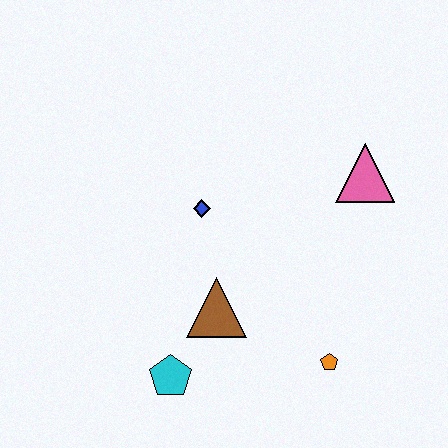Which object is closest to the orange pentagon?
The brown triangle is closest to the orange pentagon.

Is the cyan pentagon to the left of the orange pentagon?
Yes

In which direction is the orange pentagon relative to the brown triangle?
The orange pentagon is to the right of the brown triangle.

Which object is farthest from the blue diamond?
The orange pentagon is farthest from the blue diamond.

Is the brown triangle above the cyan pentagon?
Yes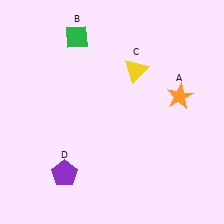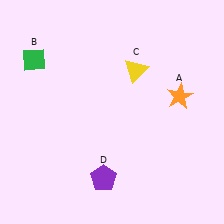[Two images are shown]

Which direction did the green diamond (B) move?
The green diamond (B) moved left.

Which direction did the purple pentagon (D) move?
The purple pentagon (D) moved right.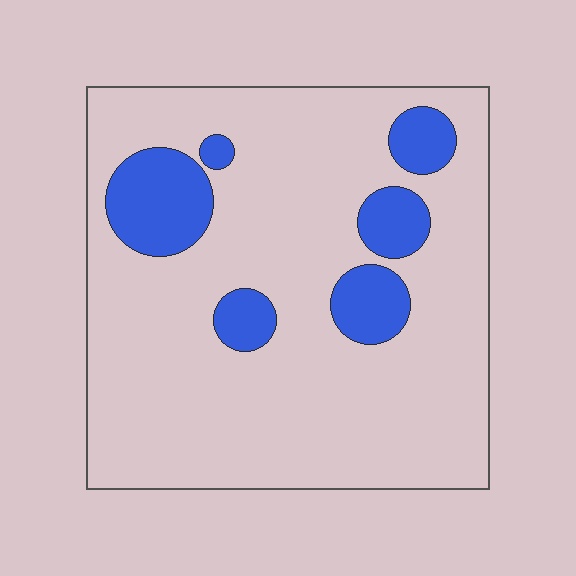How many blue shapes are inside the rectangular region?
6.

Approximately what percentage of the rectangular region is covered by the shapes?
Approximately 15%.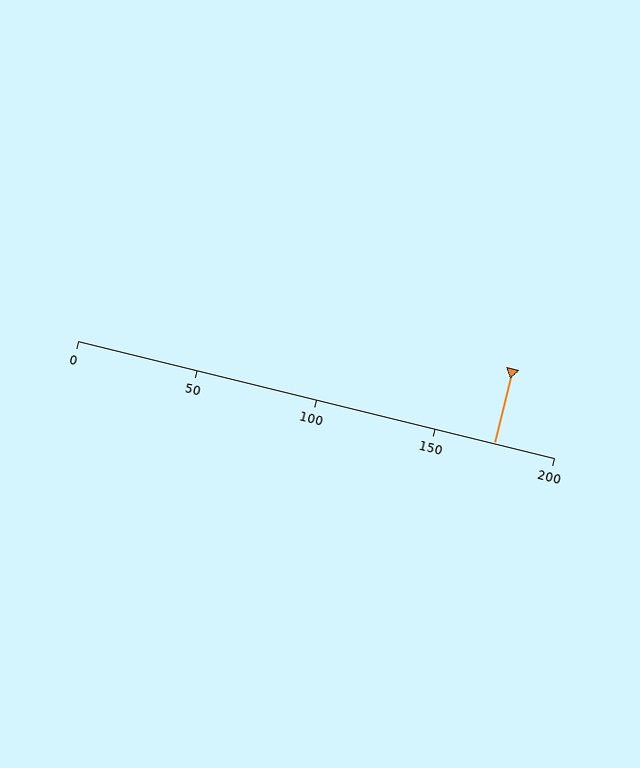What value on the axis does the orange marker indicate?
The marker indicates approximately 175.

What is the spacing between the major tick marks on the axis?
The major ticks are spaced 50 apart.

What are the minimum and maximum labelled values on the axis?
The axis runs from 0 to 200.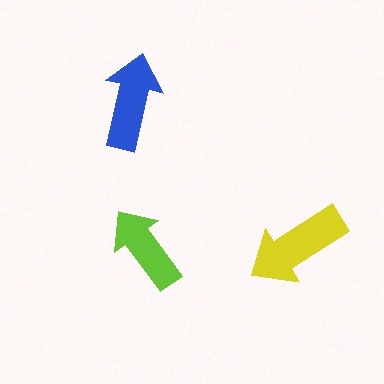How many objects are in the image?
There are 3 objects in the image.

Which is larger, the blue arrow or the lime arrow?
The blue one.